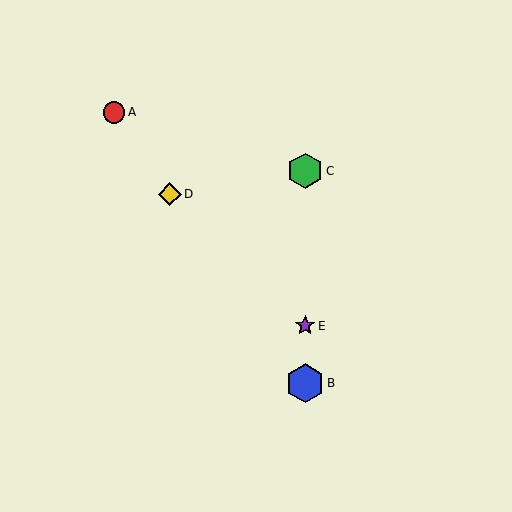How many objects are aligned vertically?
3 objects (B, C, E) are aligned vertically.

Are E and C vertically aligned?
Yes, both are at x≈305.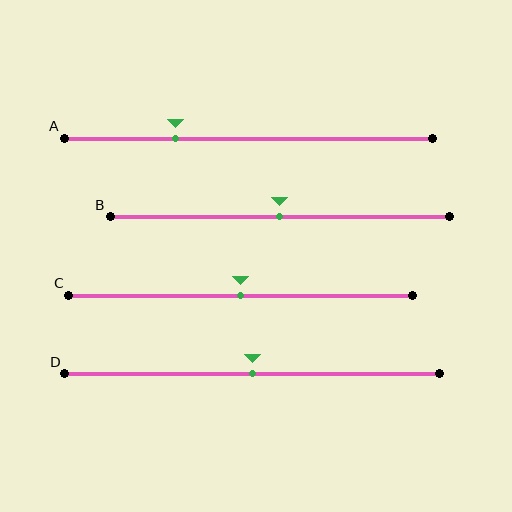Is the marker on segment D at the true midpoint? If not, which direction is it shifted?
Yes, the marker on segment D is at the true midpoint.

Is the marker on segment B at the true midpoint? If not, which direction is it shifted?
Yes, the marker on segment B is at the true midpoint.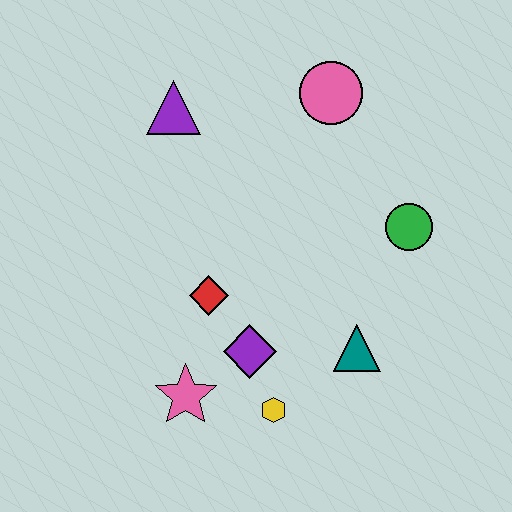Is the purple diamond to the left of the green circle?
Yes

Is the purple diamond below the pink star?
No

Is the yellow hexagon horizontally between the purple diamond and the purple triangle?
No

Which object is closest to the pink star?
The purple diamond is closest to the pink star.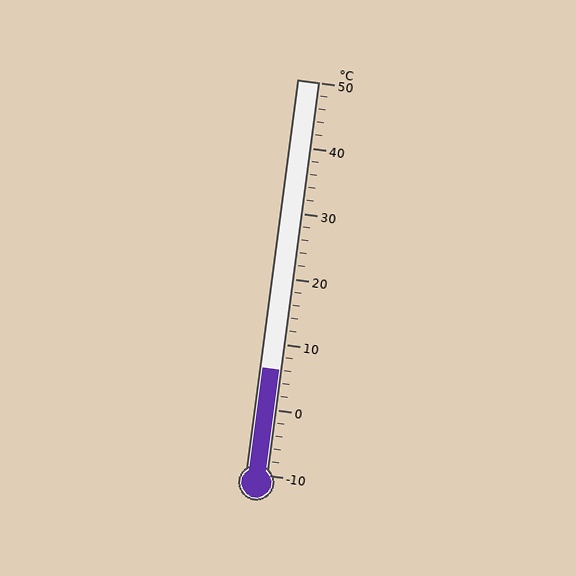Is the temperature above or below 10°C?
The temperature is below 10°C.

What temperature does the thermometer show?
The thermometer shows approximately 6°C.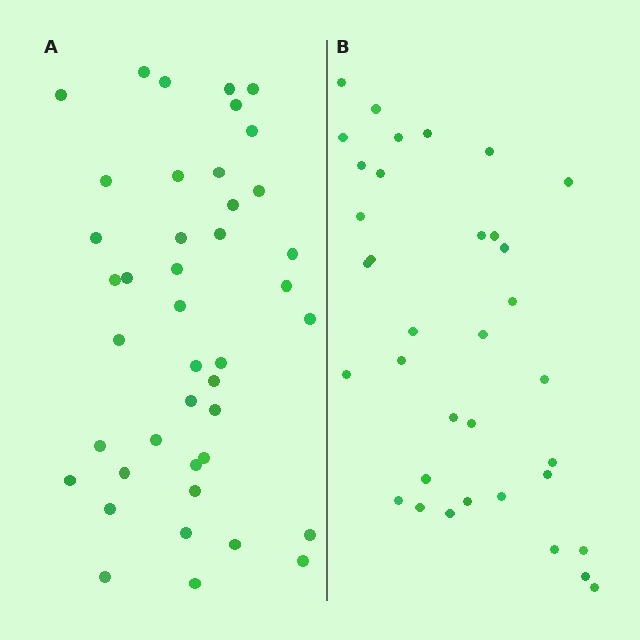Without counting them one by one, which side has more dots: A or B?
Region A (the left region) has more dots.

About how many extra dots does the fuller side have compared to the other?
Region A has roughly 8 or so more dots than region B.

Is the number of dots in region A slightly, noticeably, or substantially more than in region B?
Region A has only slightly more — the two regions are fairly close. The ratio is roughly 1.2 to 1.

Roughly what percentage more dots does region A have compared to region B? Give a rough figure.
About 20% more.